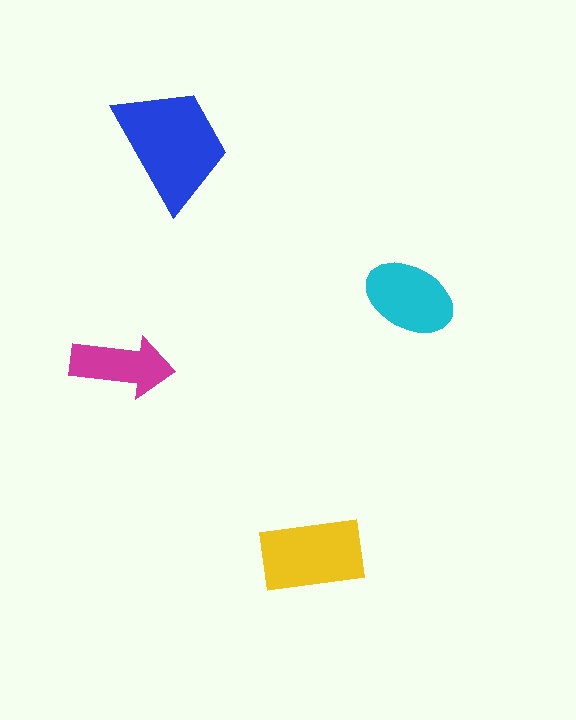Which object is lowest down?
The yellow rectangle is bottommost.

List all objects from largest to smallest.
The blue trapezoid, the yellow rectangle, the cyan ellipse, the magenta arrow.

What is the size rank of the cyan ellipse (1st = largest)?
3rd.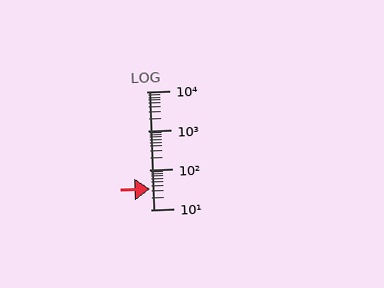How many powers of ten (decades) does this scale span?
The scale spans 3 decades, from 10 to 10000.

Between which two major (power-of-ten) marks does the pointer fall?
The pointer is between 10 and 100.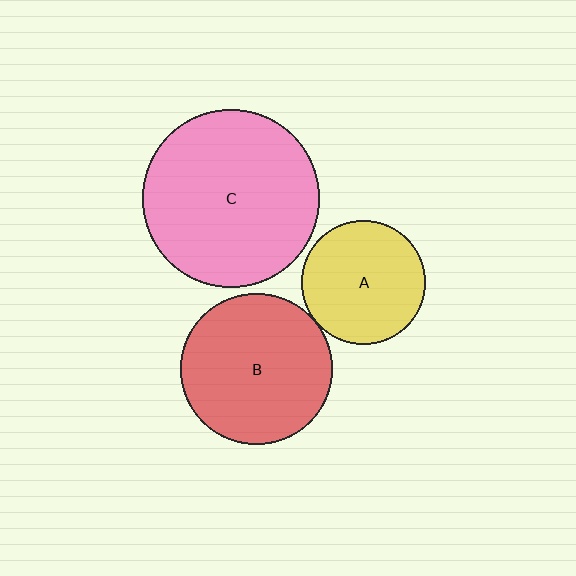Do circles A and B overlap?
Yes.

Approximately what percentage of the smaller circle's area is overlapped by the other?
Approximately 5%.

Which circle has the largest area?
Circle C (pink).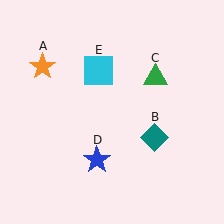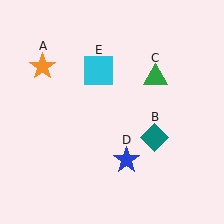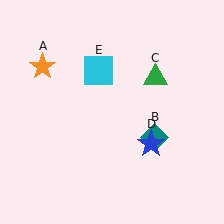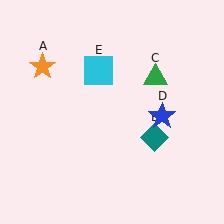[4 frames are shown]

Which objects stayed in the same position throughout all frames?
Orange star (object A) and teal diamond (object B) and green triangle (object C) and cyan square (object E) remained stationary.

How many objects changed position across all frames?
1 object changed position: blue star (object D).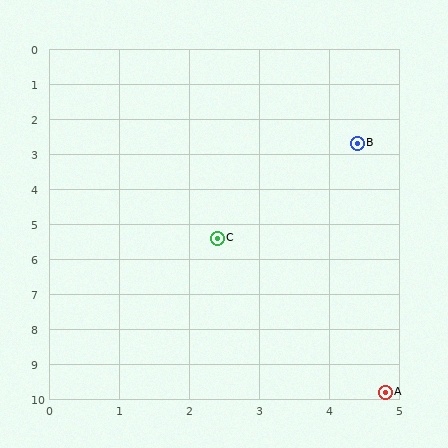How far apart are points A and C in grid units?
Points A and C are about 5.0 grid units apart.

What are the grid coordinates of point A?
Point A is at approximately (4.8, 9.8).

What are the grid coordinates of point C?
Point C is at approximately (2.4, 5.4).